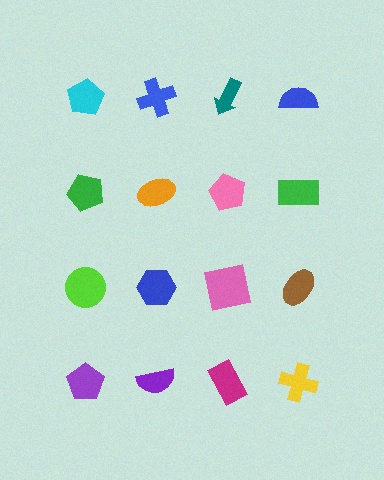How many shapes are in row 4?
4 shapes.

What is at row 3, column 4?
A brown ellipse.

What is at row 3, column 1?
A lime circle.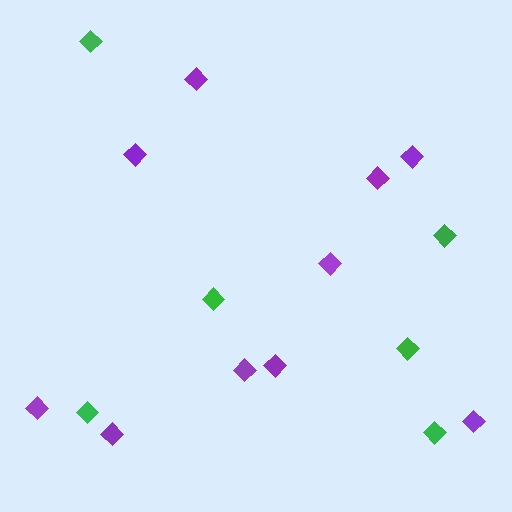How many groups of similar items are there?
There are 2 groups: one group of green diamonds (6) and one group of purple diamonds (10).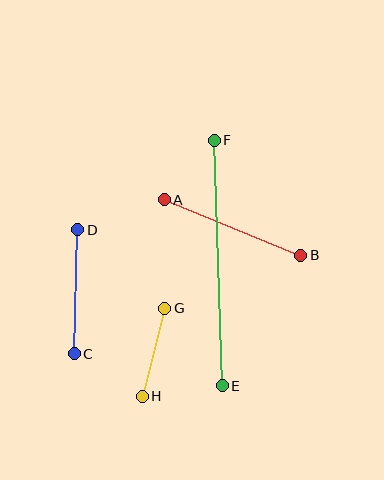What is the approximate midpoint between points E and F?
The midpoint is at approximately (218, 263) pixels.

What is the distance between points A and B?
The distance is approximately 148 pixels.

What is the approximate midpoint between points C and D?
The midpoint is at approximately (76, 292) pixels.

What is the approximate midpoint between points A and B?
The midpoint is at approximately (232, 228) pixels.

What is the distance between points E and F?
The distance is approximately 246 pixels.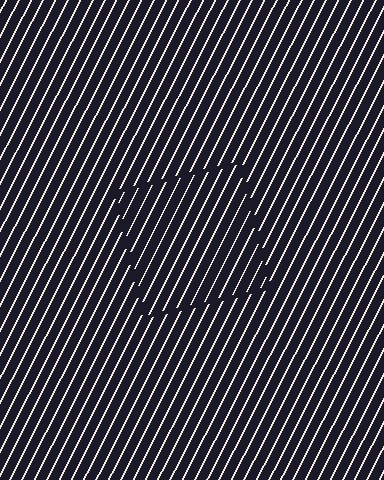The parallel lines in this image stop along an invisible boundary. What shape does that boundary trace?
An illusory square. The interior of the shape contains the same grating, shifted by half a period — the contour is defined by the phase discontinuity where line-ends from the inner and outer gratings abut.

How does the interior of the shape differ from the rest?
The interior of the shape contains the same grating, shifted by half a period — the contour is defined by the phase discontinuity where line-ends from the inner and outer gratings abut.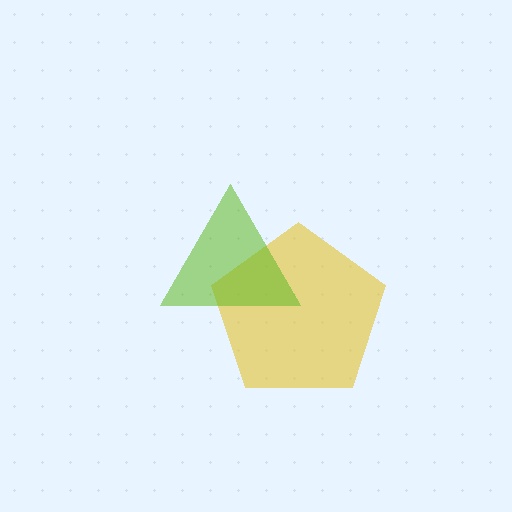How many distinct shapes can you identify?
There are 2 distinct shapes: a yellow pentagon, a lime triangle.